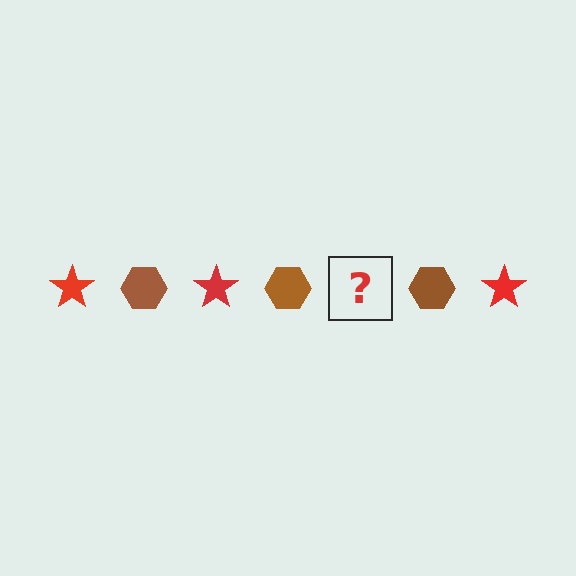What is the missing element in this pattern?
The missing element is a red star.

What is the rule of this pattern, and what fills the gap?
The rule is that the pattern alternates between red star and brown hexagon. The gap should be filled with a red star.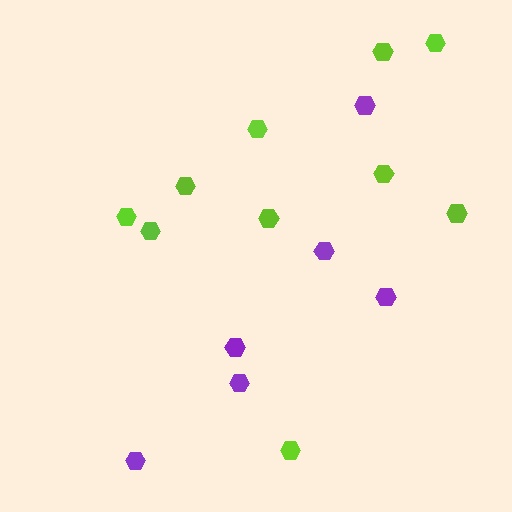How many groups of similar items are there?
There are 2 groups: one group of lime hexagons (10) and one group of purple hexagons (6).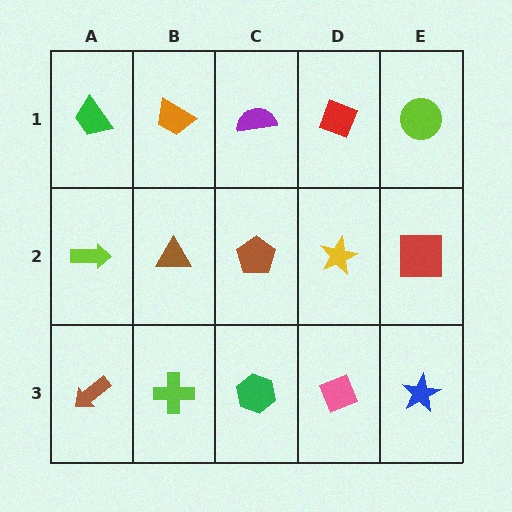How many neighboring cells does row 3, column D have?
3.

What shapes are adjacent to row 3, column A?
A lime arrow (row 2, column A), a lime cross (row 3, column B).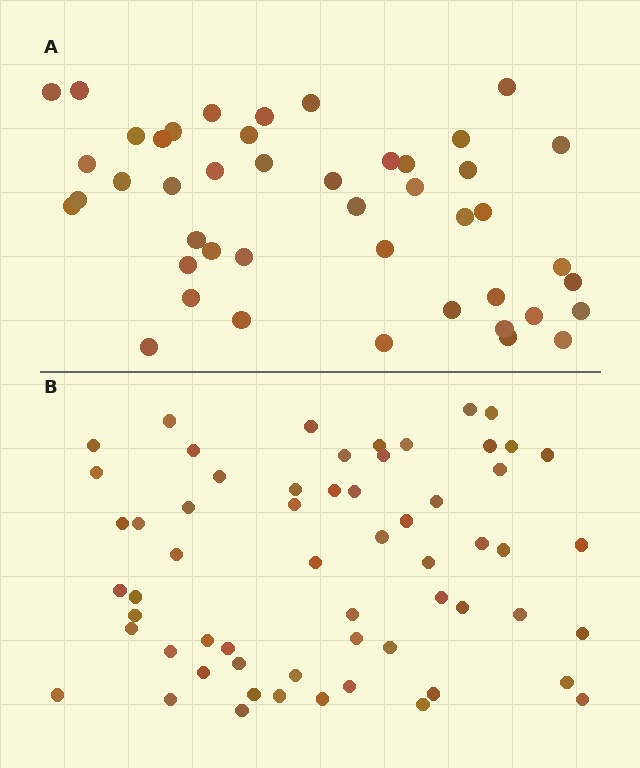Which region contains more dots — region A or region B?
Region B (the bottom region) has more dots.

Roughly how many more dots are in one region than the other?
Region B has approximately 15 more dots than region A.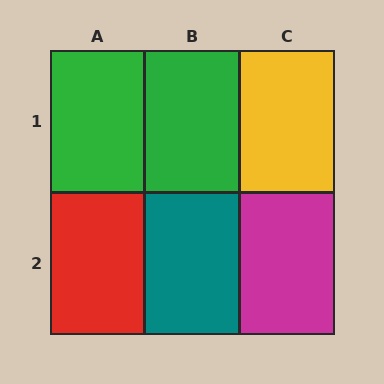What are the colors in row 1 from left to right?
Green, green, yellow.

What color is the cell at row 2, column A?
Red.